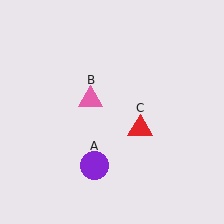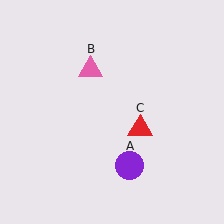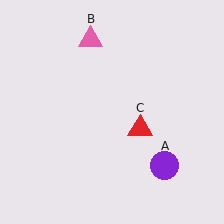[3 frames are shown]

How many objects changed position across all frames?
2 objects changed position: purple circle (object A), pink triangle (object B).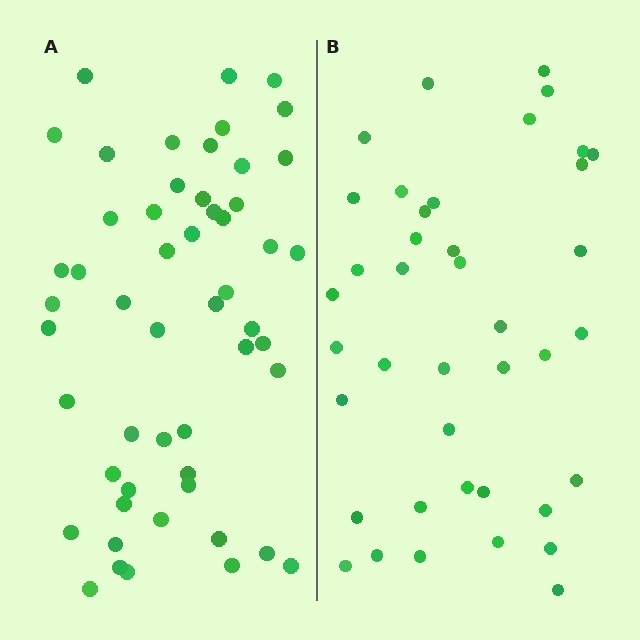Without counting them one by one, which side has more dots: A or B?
Region A (the left region) has more dots.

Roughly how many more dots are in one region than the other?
Region A has approximately 15 more dots than region B.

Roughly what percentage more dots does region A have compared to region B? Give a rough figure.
About 30% more.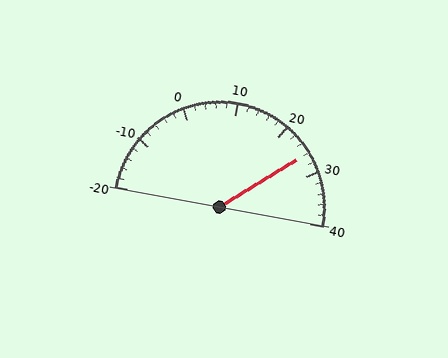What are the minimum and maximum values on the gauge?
The gauge ranges from -20 to 40.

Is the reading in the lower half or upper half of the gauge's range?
The reading is in the upper half of the range (-20 to 40).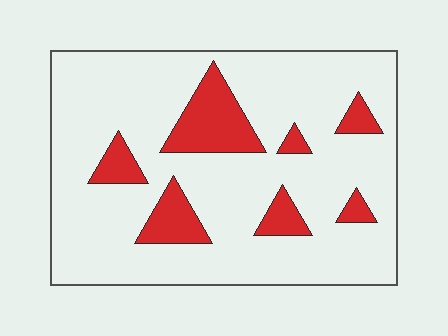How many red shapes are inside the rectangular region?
7.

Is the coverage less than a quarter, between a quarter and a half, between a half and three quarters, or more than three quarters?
Less than a quarter.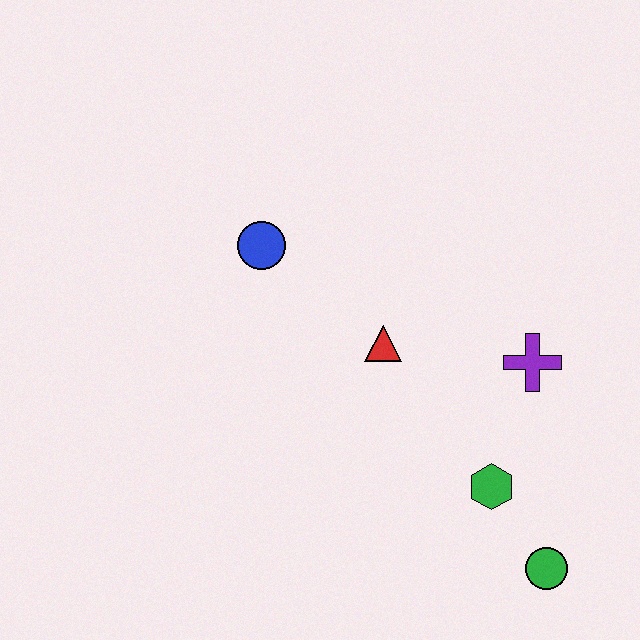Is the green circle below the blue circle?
Yes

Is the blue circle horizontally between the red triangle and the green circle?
No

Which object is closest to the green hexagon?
The green circle is closest to the green hexagon.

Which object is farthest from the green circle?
The blue circle is farthest from the green circle.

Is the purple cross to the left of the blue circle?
No